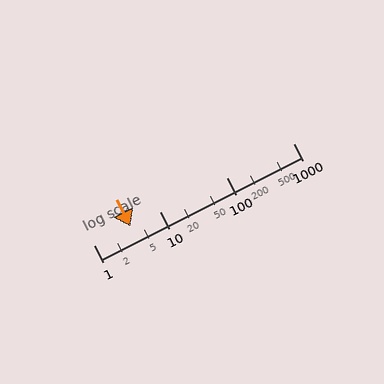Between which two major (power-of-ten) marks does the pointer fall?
The pointer is between 1 and 10.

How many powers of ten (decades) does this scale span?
The scale spans 3 decades, from 1 to 1000.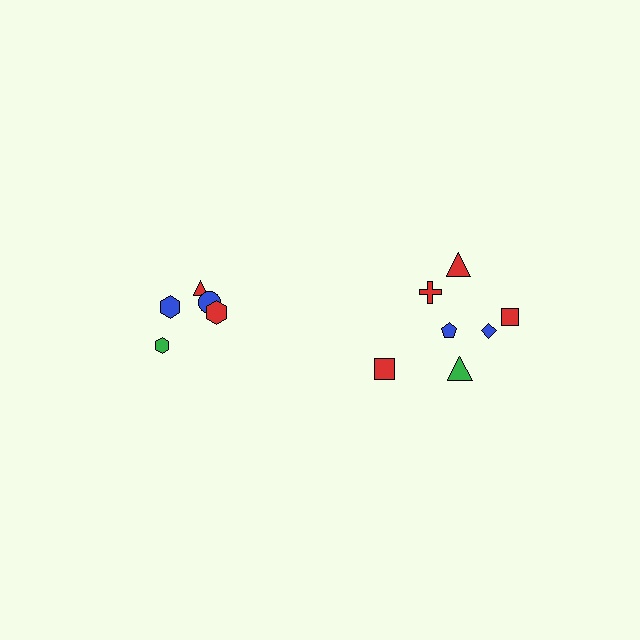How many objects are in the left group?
There are 5 objects.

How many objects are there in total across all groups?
There are 12 objects.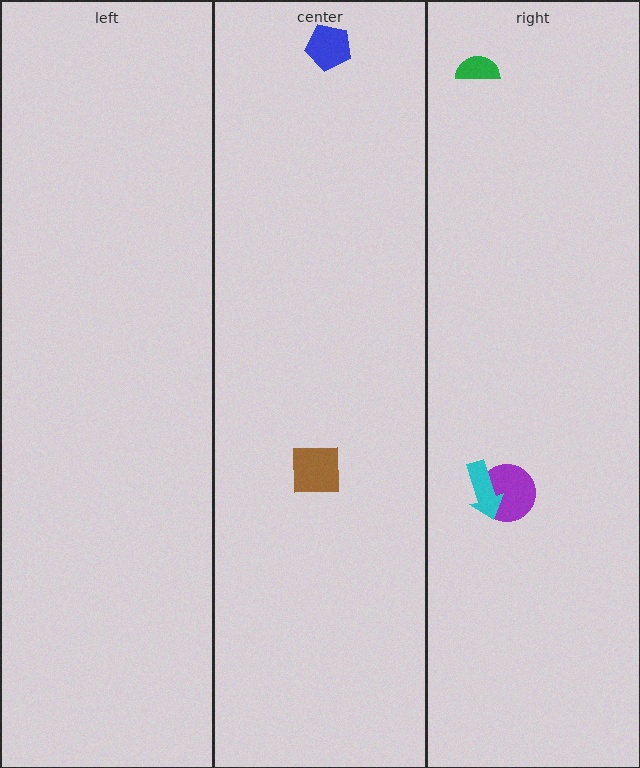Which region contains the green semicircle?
The right region.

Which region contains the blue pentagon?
The center region.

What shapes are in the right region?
The purple circle, the cyan arrow, the green semicircle.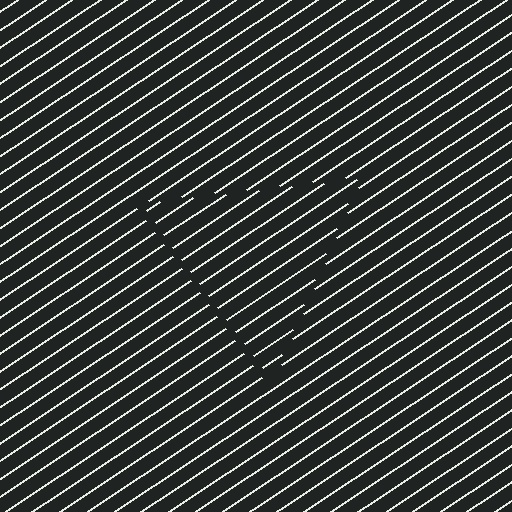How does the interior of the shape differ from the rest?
The interior of the shape contains the same grating, shifted by half a period — the contour is defined by the phase discontinuity where line-ends from the inner and outer gratings abut.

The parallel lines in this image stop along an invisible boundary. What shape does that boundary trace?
An illusory triangle. The interior of the shape contains the same grating, shifted by half a period — the contour is defined by the phase discontinuity where line-ends from the inner and outer gratings abut.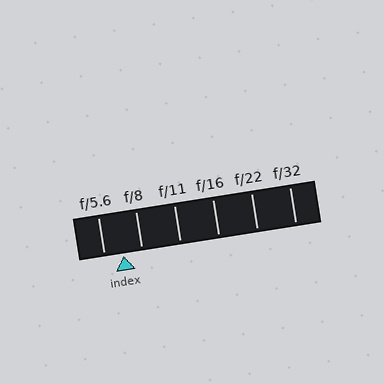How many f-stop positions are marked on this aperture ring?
There are 6 f-stop positions marked.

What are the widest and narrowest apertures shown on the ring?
The widest aperture shown is f/5.6 and the narrowest is f/32.